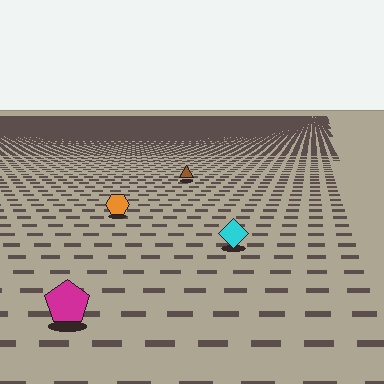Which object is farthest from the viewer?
The brown triangle is farthest from the viewer. It appears smaller and the ground texture around it is denser.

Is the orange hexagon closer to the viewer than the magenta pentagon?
No. The magenta pentagon is closer — you can tell from the texture gradient: the ground texture is coarser near it.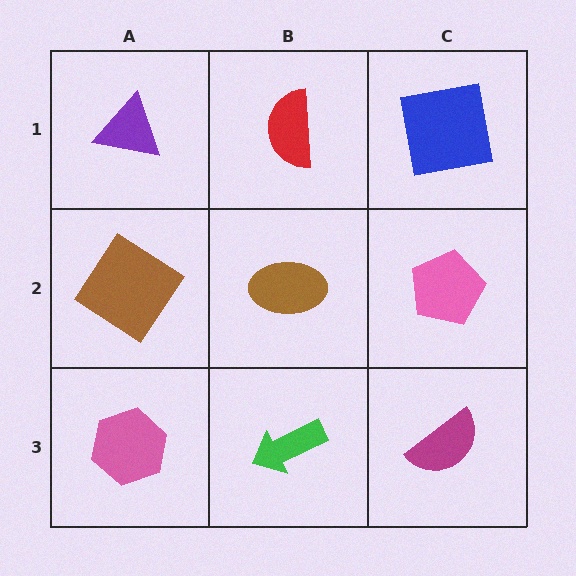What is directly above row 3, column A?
A brown diamond.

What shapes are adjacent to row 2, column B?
A red semicircle (row 1, column B), a green arrow (row 3, column B), a brown diamond (row 2, column A), a pink pentagon (row 2, column C).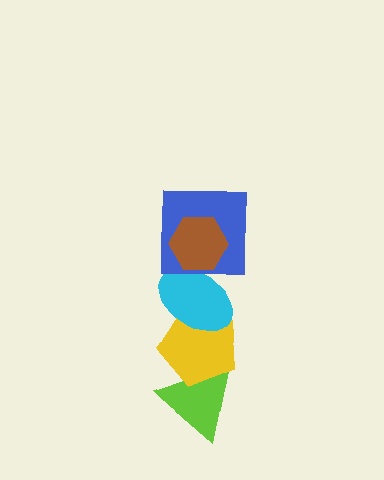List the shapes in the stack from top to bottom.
From top to bottom: the brown hexagon, the blue square, the cyan ellipse, the yellow pentagon, the lime triangle.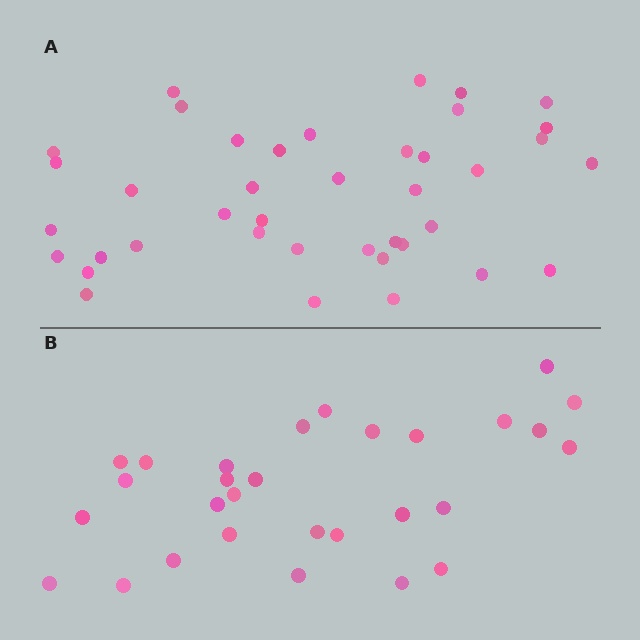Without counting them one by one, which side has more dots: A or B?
Region A (the top region) has more dots.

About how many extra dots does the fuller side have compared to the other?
Region A has roughly 12 or so more dots than region B.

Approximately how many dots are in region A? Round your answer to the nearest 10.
About 40 dots.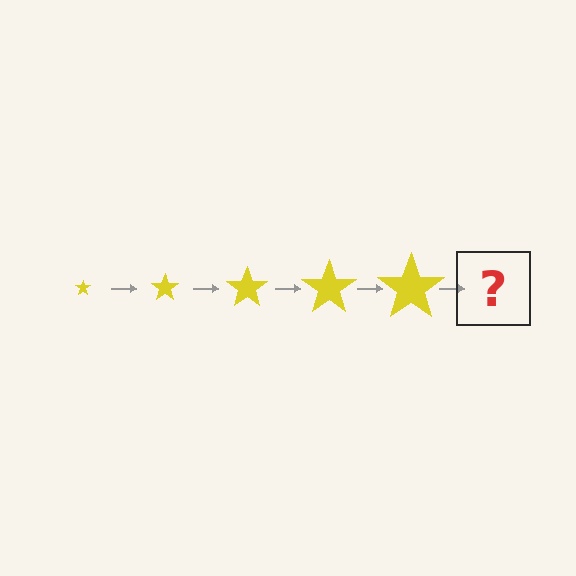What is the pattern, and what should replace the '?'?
The pattern is that the star gets progressively larger each step. The '?' should be a yellow star, larger than the previous one.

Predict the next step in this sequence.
The next step is a yellow star, larger than the previous one.